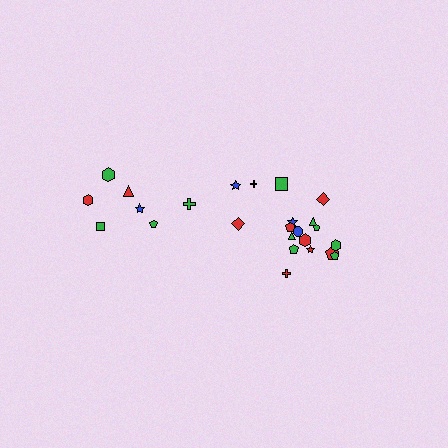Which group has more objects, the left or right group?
The right group.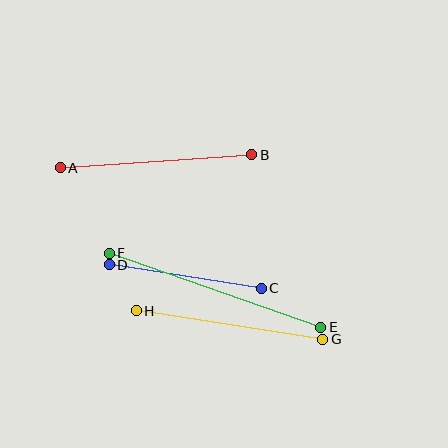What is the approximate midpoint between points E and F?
The midpoint is at approximately (215, 290) pixels.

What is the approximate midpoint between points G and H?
The midpoint is at approximately (230, 325) pixels.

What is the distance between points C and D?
The distance is approximately 154 pixels.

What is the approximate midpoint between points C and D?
The midpoint is at approximately (185, 277) pixels.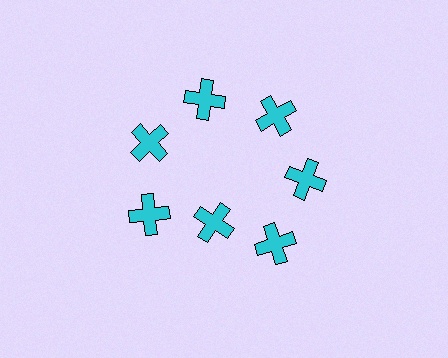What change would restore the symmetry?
The symmetry would be restored by moving it outward, back onto the ring so that all 7 crosses sit at equal angles and equal distance from the center.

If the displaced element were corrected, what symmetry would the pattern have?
It would have 7-fold rotational symmetry — the pattern would map onto itself every 51 degrees.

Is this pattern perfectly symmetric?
No. The 7 cyan crosses are arranged in a ring, but one element near the 6 o'clock position is pulled inward toward the center, breaking the 7-fold rotational symmetry.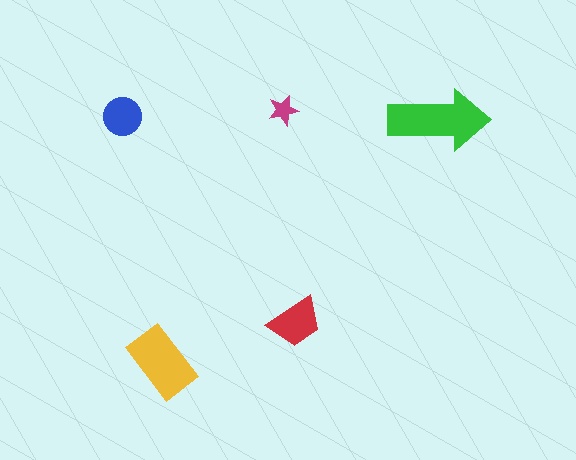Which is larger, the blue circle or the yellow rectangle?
The yellow rectangle.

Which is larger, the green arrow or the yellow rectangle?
The green arrow.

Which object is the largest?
The green arrow.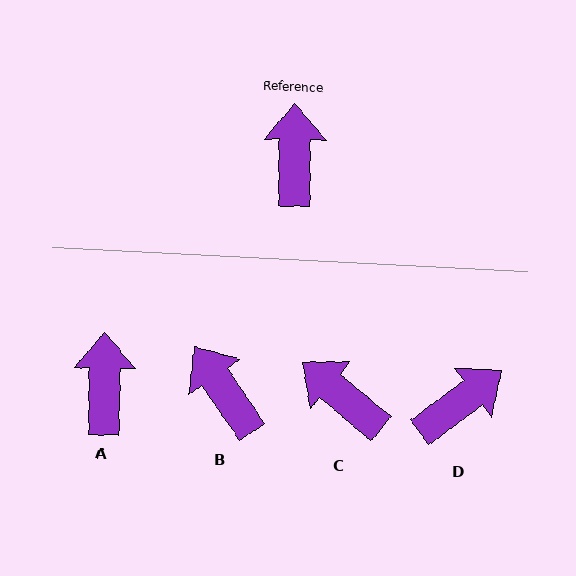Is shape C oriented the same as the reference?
No, it is off by about 50 degrees.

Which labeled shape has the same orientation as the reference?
A.